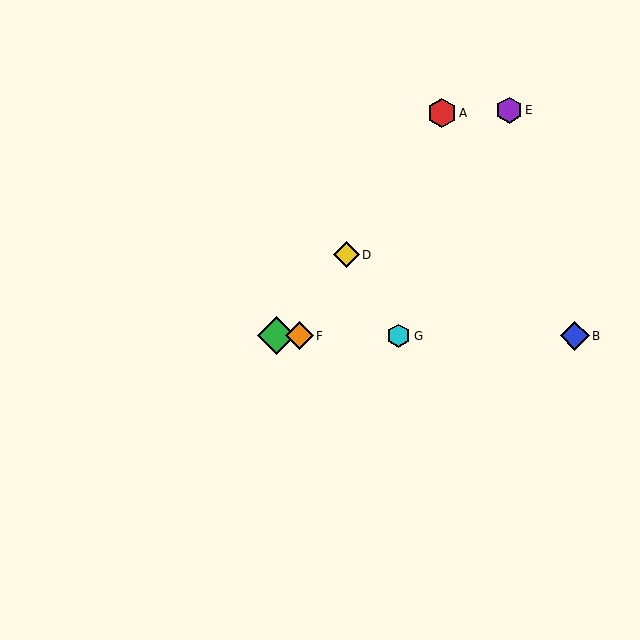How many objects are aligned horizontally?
4 objects (B, C, F, G) are aligned horizontally.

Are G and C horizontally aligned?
Yes, both are at y≈336.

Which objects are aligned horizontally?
Objects B, C, F, G are aligned horizontally.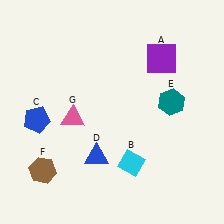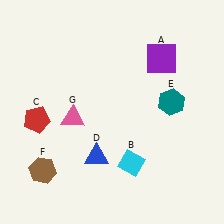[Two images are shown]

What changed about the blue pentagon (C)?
In Image 1, C is blue. In Image 2, it changed to red.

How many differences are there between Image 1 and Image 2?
There is 1 difference between the two images.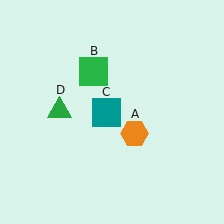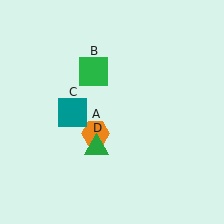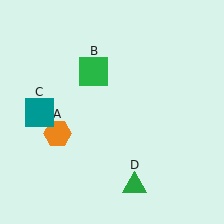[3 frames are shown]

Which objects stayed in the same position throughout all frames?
Green square (object B) remained stationary.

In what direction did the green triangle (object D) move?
The green triangle (object D) moved down and to the right.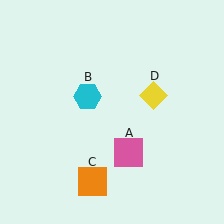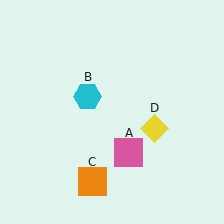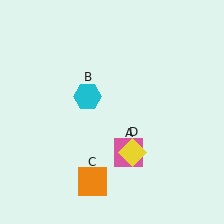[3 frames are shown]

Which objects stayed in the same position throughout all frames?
Pink square (object A) and cyan hexagon (object B) and orange square (object C) remained stationary.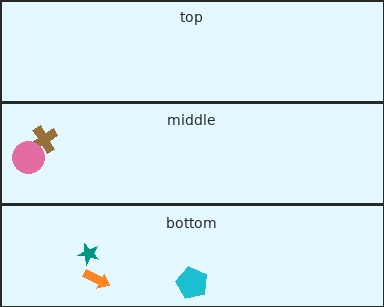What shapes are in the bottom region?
The cyan pentagon, the teal star, the orange arrow.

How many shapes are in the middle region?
2.